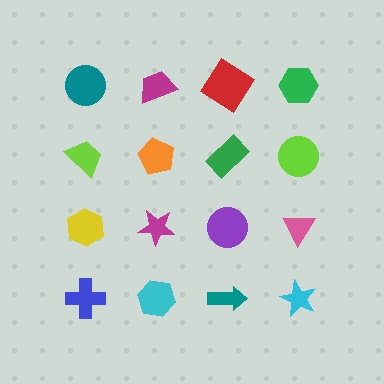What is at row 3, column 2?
A magenta star.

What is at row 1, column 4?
A green hexagon.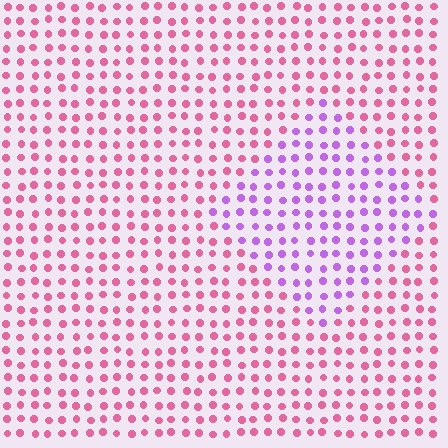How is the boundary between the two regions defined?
The boundary is defined purely by a slight shift in hue (about 50 degrees). Spacing, size, and orientation are identical on both sides.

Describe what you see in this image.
The image is filled with small pink elements in a uniform arrangement. A diamond-shaped region is visible where the elements are tinted to a slightly different hue, forming a subtle color boundary.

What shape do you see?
I see a diamond.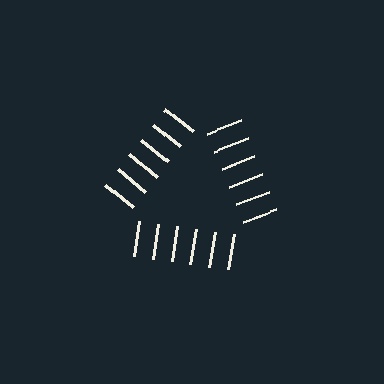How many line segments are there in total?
18 — 6 along each of the 3 edges.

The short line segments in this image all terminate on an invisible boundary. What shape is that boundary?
An illusory triangle — the line segments terminate on its edges but no continuous stroke is drawn.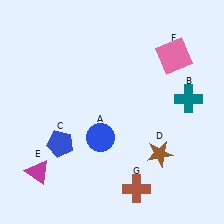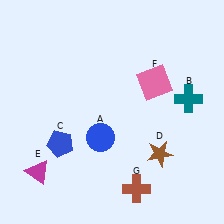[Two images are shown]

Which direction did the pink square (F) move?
The pink square (F) moved down.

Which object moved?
The pink square (F) moved down.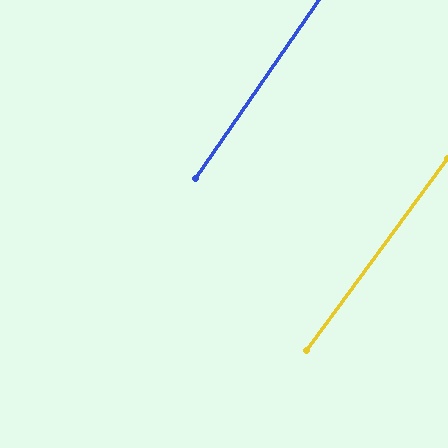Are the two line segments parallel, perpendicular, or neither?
Parallel — their directions differ by only 1.7°.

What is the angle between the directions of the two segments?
Approximately 2 degrees.